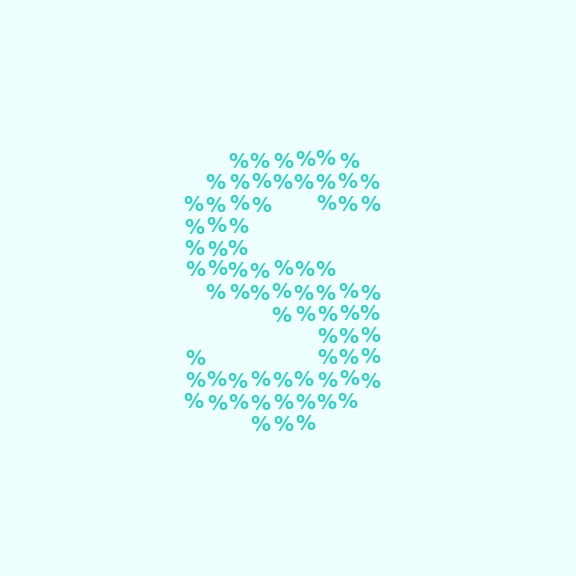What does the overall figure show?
The overall figure shows the letter S.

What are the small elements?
The small elements are percent signs.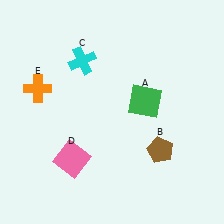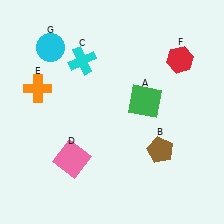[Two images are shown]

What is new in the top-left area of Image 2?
A cyan circle (G) was added in the top-left area of Image 2.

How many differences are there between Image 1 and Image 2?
There are 2 differences between the two images.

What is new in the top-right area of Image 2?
A red hexagon (F) was added in the top-right area of Image 2.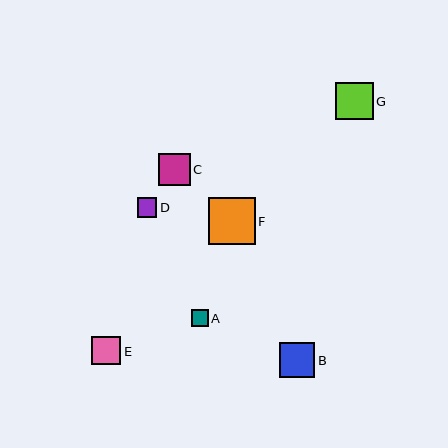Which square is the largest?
Square F is the largest with a size of approximately 47 pixels.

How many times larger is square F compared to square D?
Square F is approximately 2.4 times the size of square D.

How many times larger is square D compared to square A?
Square D is approximately 1.1 times the size of square A.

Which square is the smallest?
Square A is the smallest with a size of approximately 17 pixels.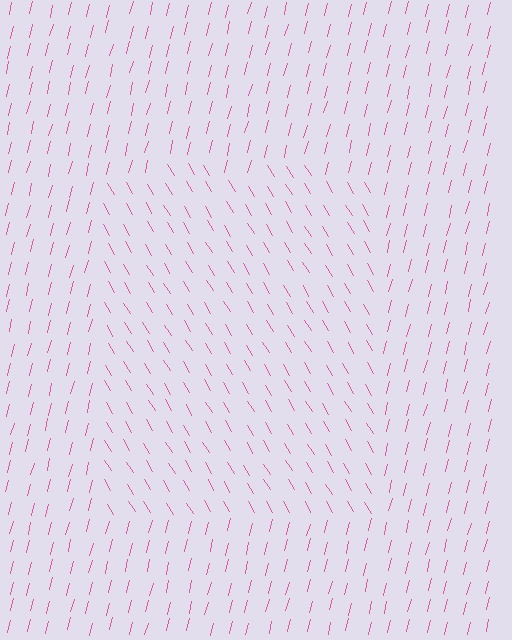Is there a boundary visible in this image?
Yes, there is a texture boundary formed by a change in line orientation.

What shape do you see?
I see a rectangle.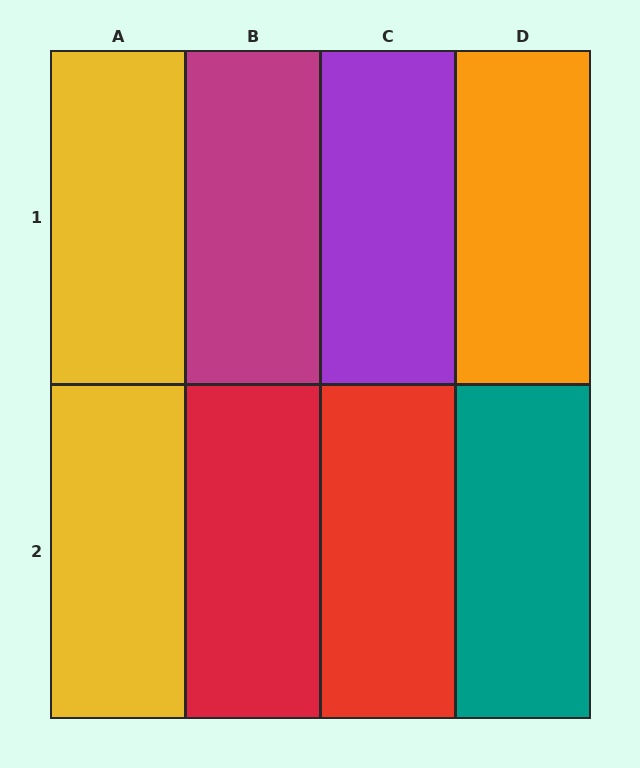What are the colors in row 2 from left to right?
Yellow, red, red, teal.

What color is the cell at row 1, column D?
Orange.